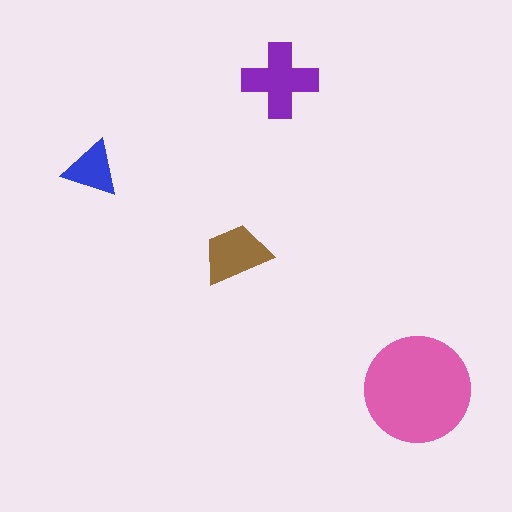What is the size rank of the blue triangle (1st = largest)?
4th.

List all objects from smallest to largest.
The blue triangle, the brown trapezoid, the purple cross, the pink circle.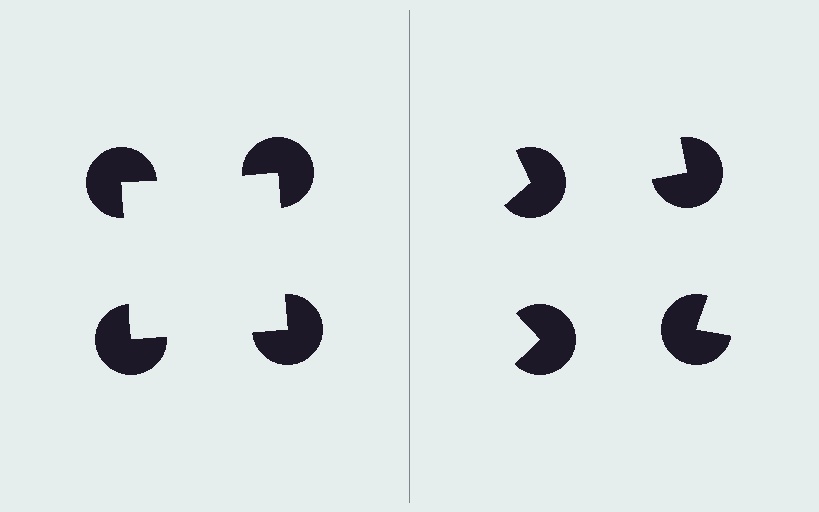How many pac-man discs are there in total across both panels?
8 — 4 on each side.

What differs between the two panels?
The pac-man discs are positioned identically on both sides; only the wedge orientations differ. On the left they align to a square; on the right they are misaligned.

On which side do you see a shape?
An illusory square appears on the left side. On the right side the wedge cuts are rotated, so no coherent shape forms.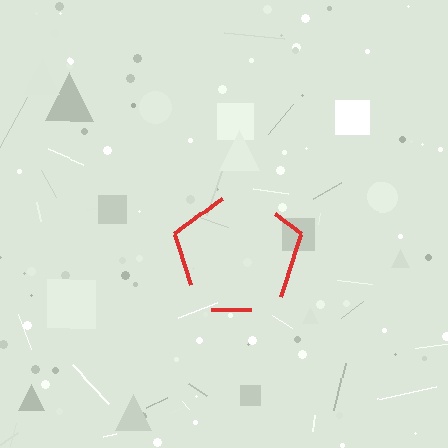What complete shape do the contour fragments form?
The contour fragments form a pentagon.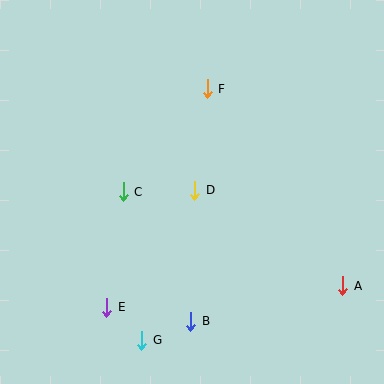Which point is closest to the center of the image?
Point D at (195, 190) is closest to the center.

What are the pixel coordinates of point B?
Point B is at (191, 321).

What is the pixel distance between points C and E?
The distance between C and E is 116 pixels.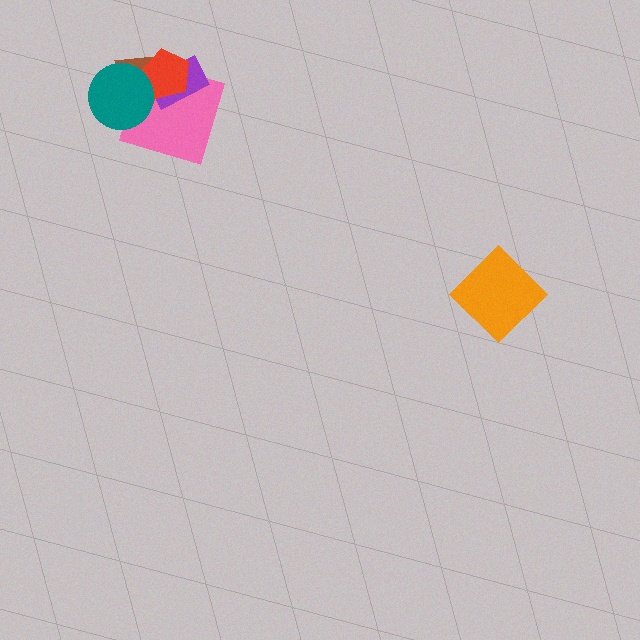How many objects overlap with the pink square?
4 objects overlap with the pink square.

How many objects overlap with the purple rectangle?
3 objects overlap with the purple rectangle.